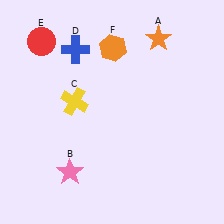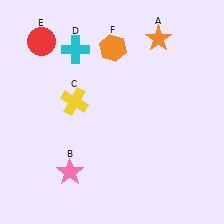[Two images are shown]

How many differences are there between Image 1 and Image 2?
There is 1 difference between the two images.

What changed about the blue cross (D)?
In Image 1, D is blue. In Image 2, it changed to cyan.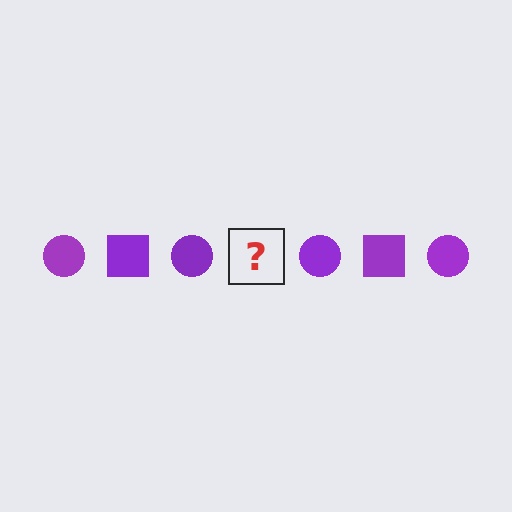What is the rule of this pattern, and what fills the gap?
The rule is that the pattern cycles through circle, square shapes in purple. The gap should be filled with a purple square.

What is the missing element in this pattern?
The missing element is a purple square.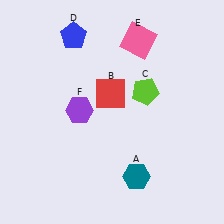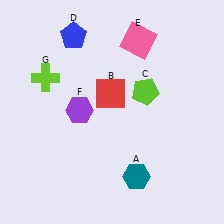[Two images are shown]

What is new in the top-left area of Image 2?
A lime cross (G) was added in the top-left area of Image 2.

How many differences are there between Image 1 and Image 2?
There is 1 difference between the two images.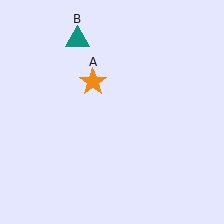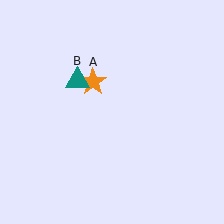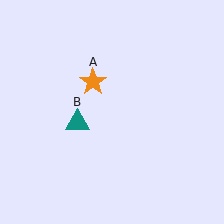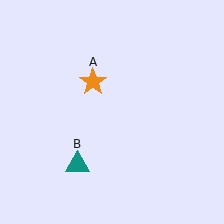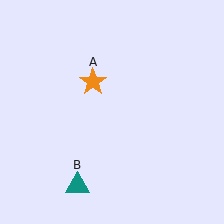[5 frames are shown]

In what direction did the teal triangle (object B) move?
The teal triangle (object B) moved down.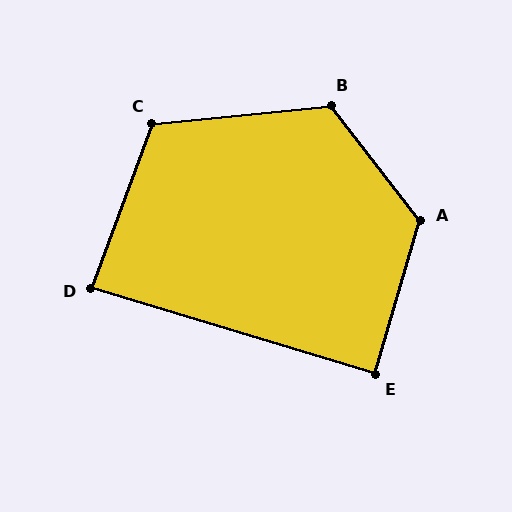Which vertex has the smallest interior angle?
D, at approximately 87 degrees.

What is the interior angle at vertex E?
Approximately 89 degrees (approximately right).